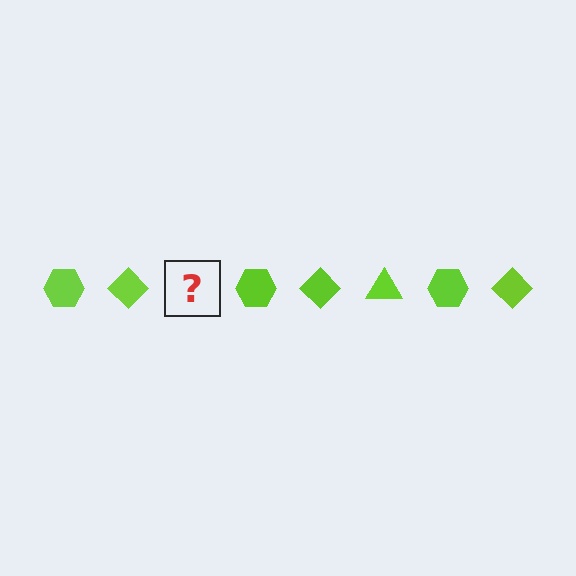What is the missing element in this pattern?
The missing element is a lime triangle.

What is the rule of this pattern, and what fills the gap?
The rule is that the pattern cycles through hexagon, diamond, triangle shapes in lime. The gap should be filled with a lime triangle.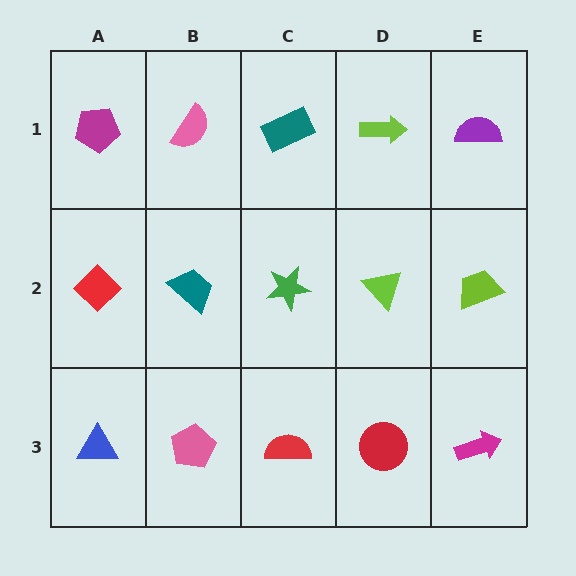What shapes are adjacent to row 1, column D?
A lime triangle (row 2, column D), a teal rectangle (row 1, column C), a purple semicircle (row 1, column E).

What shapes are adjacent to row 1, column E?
A lime trapezoid (row 2, column E), a lime arrow (row 1, column D).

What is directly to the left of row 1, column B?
A magenta pentagon.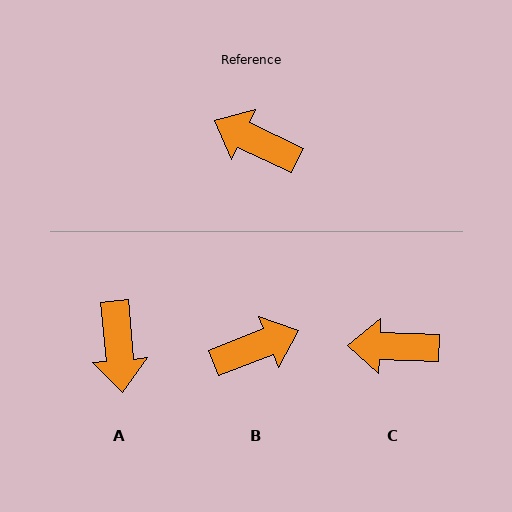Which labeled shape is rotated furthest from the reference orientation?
B, about 133 degrees away.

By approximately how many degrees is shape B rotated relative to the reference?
Approximately 133 degrees clockwise.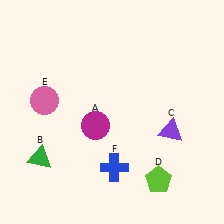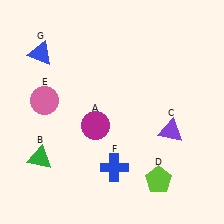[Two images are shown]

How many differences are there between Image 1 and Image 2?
There is 1 difference between the two images.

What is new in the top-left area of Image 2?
A blue triangle (G) was added in the top-left area of Image 2.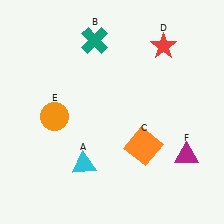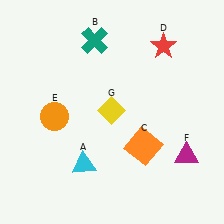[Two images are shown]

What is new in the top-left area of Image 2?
A yellow diamond (G) was added in the top-left area of Image 2.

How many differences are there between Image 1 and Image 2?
There is 1 difference between the two images.